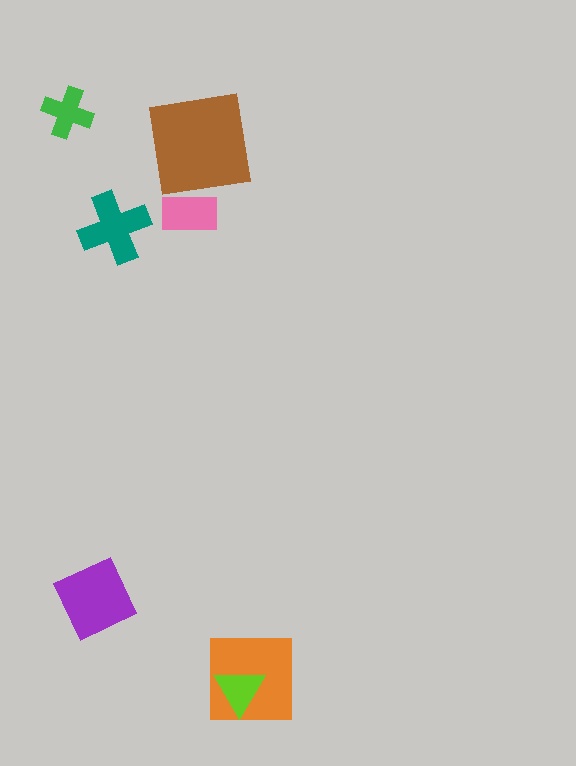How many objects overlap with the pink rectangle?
0 objects overlap with the pink rectangle.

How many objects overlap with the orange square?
1 object overlaps with the orange square.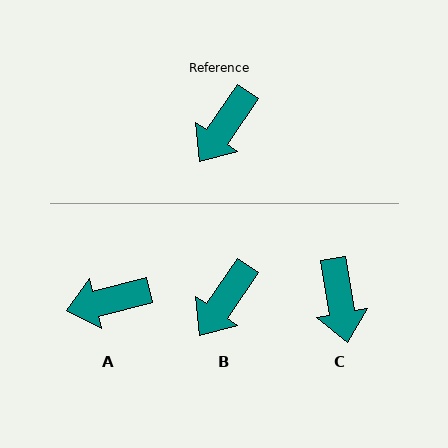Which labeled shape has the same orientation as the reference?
B.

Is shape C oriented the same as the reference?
No, it is off by about 44 degrees.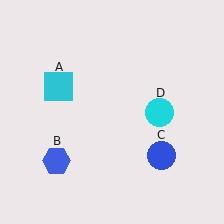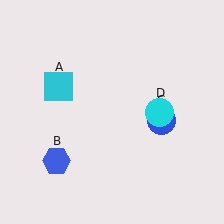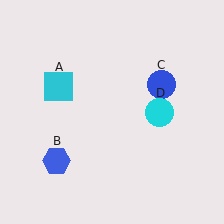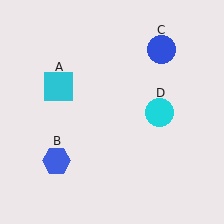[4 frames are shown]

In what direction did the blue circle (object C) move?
The blue circle (object C) moved up.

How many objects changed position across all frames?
1 object changed position: blue circle (object C).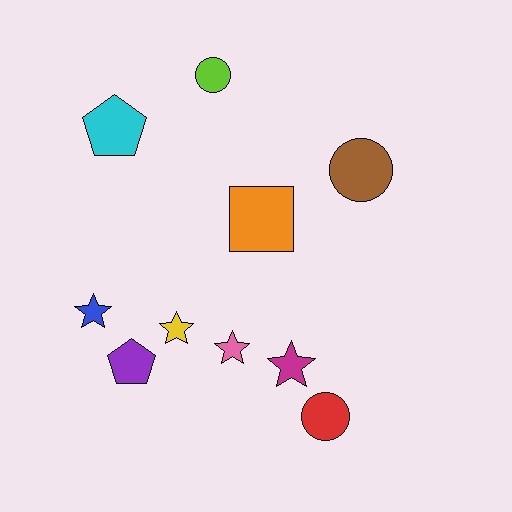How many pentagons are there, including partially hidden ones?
There are 2 pentagons.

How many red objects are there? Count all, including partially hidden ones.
There is 1 red object.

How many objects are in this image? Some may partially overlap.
There are 10 objects.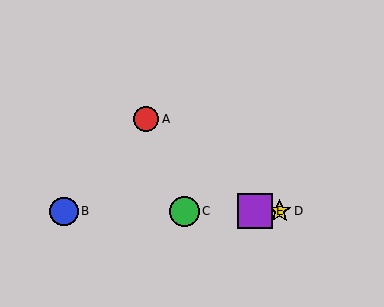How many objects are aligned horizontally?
4 objects (B, C, D, E) are aligned horizontally.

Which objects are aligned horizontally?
Objects B, C, D, E are aligned horizontally.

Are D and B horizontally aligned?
Yes, both are at y≈211.